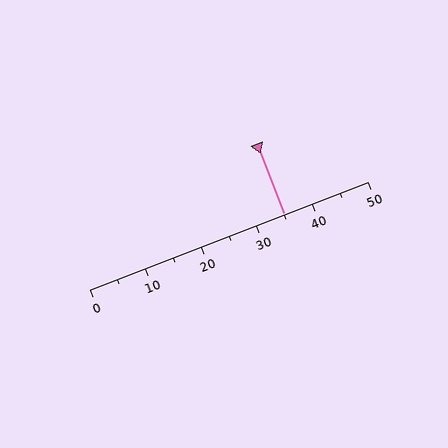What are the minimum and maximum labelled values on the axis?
The axis runs from 0 to 50.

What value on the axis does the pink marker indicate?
The marker indicates approximately 35.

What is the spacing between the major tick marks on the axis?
The major ticks are spaced 10 apart.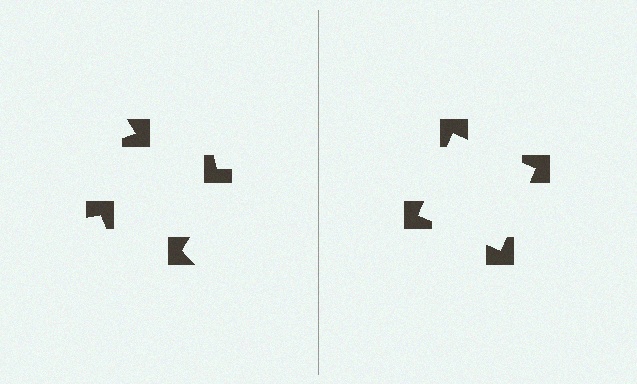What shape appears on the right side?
An illusory square.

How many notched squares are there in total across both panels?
8 — 4 on each side.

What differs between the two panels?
The notched squares are positioned identically on both sides; only the wedge orientations differ. On the right they align to a square; on the left they are misaligned.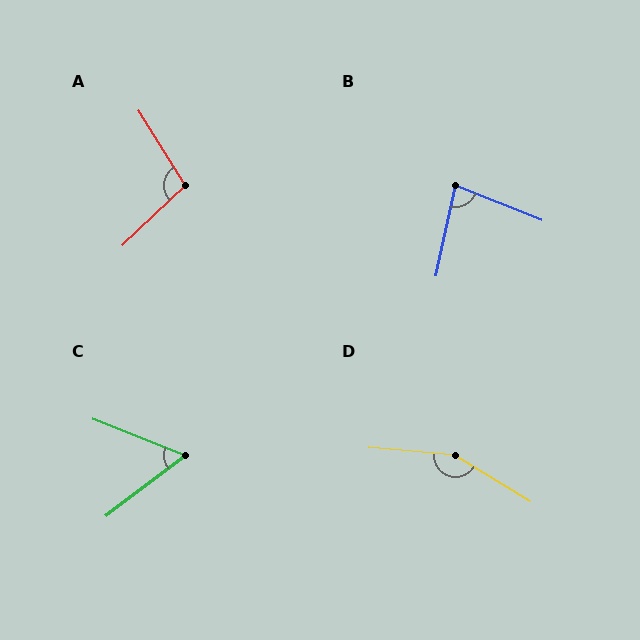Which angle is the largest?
D, at approximately 154 degrees.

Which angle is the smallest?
C, at approximately 59 degrees.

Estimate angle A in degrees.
Approximately 102 degrees.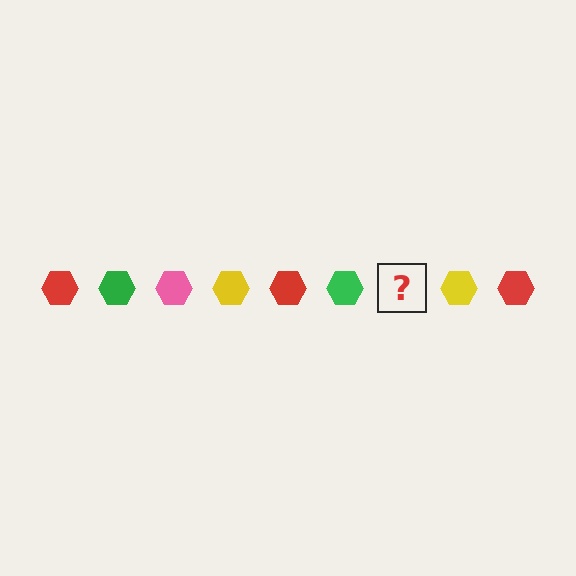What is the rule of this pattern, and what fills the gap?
The rule is that the pattern cycles through red, green, pink, yellow hexagons. The gap should be filled with a pink hexagon.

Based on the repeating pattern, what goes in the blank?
The blank should be a pink hexagon.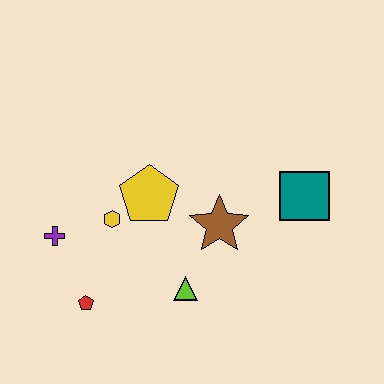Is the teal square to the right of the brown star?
Yes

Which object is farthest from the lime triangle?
The teal square is farthest from the lime triangle.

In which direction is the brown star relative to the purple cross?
The brown star is to the right of the purple cross.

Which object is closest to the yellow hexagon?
The yellow pentagon is closest to the yellow hexagon.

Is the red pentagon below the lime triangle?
Yes